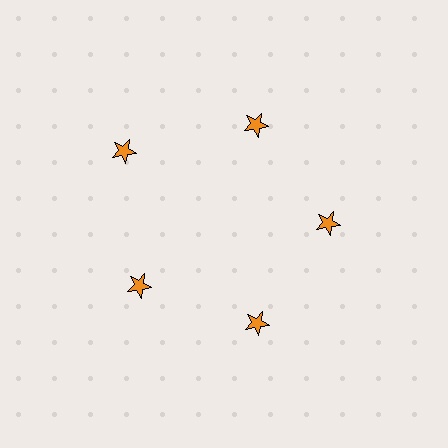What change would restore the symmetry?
The symmetry would be restored by moving it inward, back onto the ring so that all 5 stars sit at equal angles and equal distance from the center.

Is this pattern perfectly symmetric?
No. The 5 orange stars are arranged in a ring, but one element near the 10 o'clock position is pushed outward from the center, breaking the 5-fold rotational symmetry.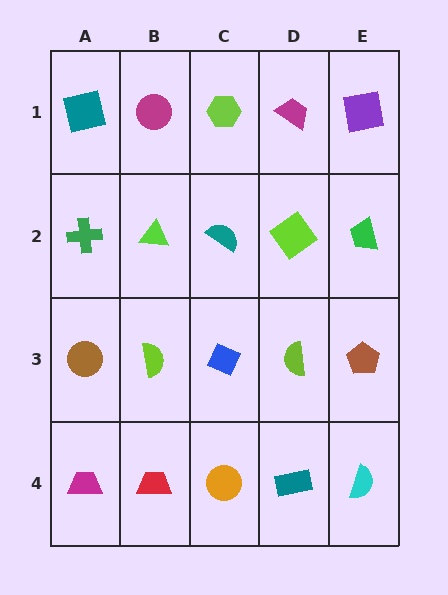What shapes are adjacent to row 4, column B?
A lime semicircle (row 3, column B), a magenta trapezoid (row 4, column A), an orange circle (row 4, column C).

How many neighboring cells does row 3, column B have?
4.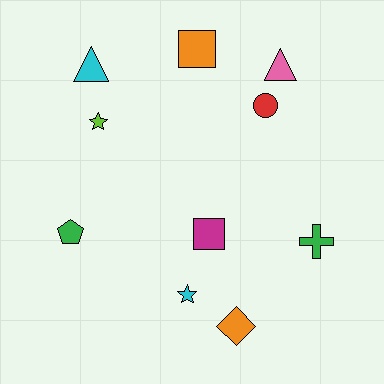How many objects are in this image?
There are 10 objects.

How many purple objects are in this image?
There are no purple objects.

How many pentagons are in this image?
There is 1 pentagon.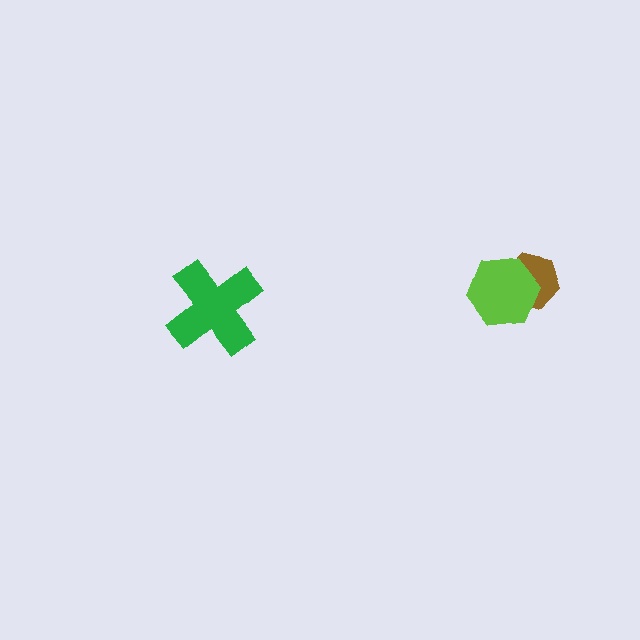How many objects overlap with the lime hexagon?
1 object overlaps with the lime hexagon.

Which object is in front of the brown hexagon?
The lime hexagon is in front of the brown hexagon.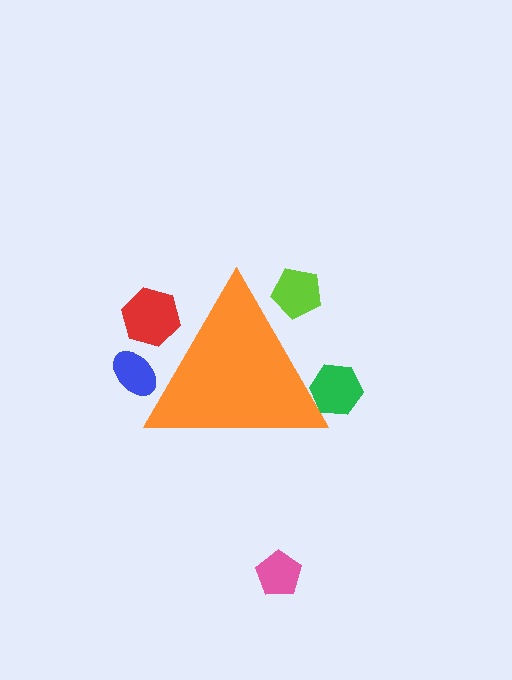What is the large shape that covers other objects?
An orange triangle.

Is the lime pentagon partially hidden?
Yes, the lime pentagon is partially hidden behind the orange triangle.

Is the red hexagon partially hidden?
Yes, the red hexagon is partially hidden behind the orange triangle.